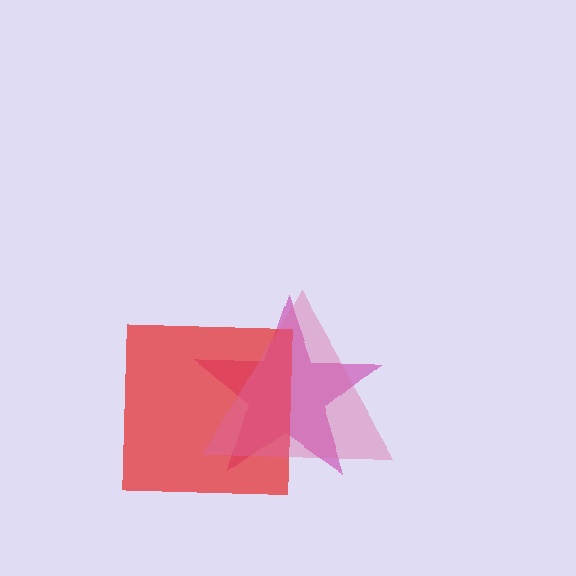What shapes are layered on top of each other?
The layered shapes are: a magenta star, a red square, a pink triangle.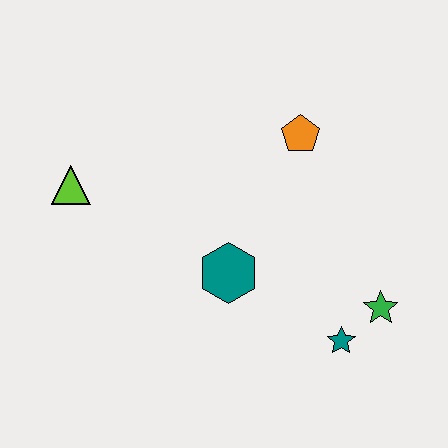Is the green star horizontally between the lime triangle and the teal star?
No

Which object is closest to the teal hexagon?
The teal star is closest to the teal hexagon.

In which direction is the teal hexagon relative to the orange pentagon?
The teal hexagon is below the orange pentagon.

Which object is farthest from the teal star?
The lime triangle is farthest from the teal star.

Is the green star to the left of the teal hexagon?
No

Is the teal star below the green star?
Yes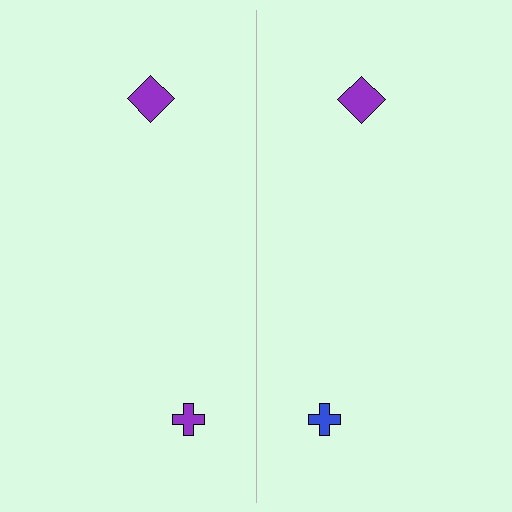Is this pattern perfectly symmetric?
No, the pattern is not perfectly symmetric. The blue cross on the right side breaks the symmetry — its mirror counterpart is purple.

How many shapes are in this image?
There are 4 shapes in this image.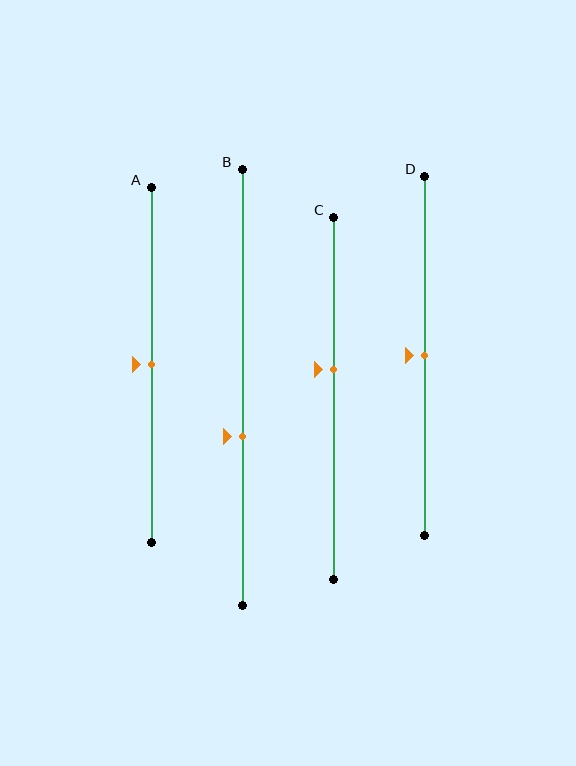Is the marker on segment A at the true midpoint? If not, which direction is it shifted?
Yes, the marker on segment A is at the true midpoint.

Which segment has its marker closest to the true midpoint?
Segment A has its marker closest to the true midpoint.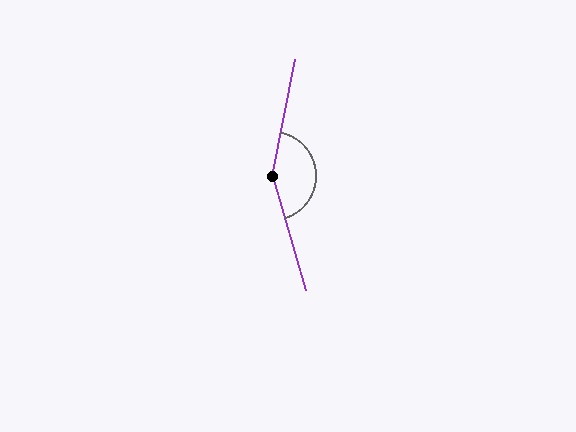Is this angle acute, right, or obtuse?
It is obtuse.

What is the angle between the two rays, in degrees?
Approximately 152 degrees.